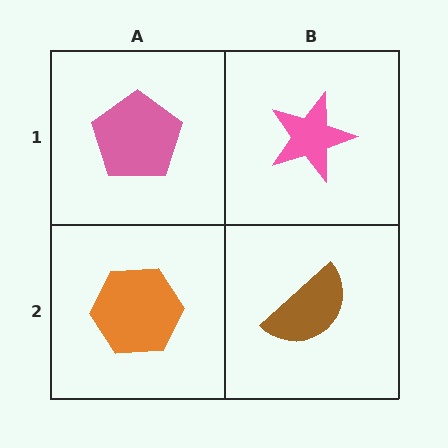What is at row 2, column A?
An orange hexagon.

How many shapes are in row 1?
2 shapes.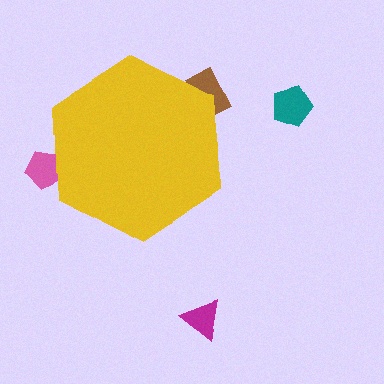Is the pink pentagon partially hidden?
Yes, the pink pentagon is partially hidden behind the yellow hexagon.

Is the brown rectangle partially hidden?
Yes, the brown rectangle is partially hidden behind the yellow hexagon.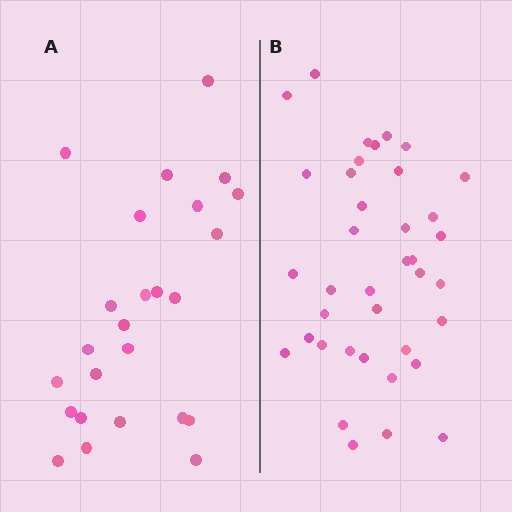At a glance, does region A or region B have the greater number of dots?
Region B (the right region) has more dots.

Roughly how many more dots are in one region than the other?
Region B has approximately 15 more dots than region A.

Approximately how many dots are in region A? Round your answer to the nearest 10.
About 20 dots. (The exact count is 25, which rounds to 20.)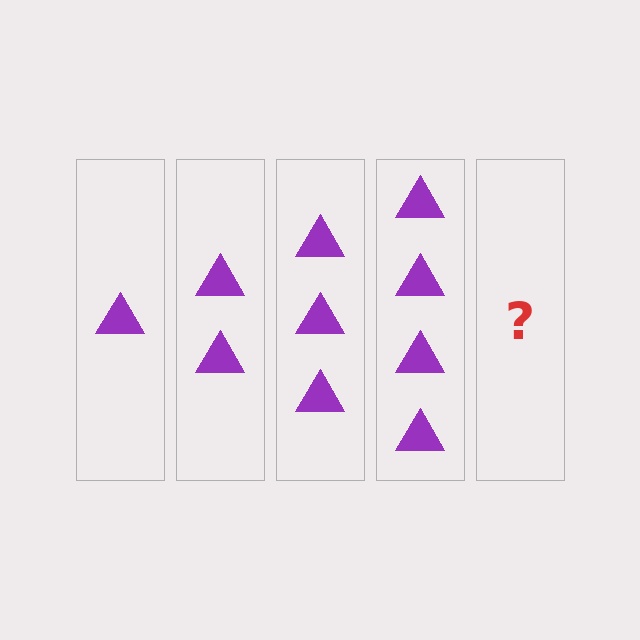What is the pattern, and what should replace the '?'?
The pattern is that each step adds one more triangle. The '?' should be 5 triangles.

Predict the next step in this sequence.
The next step is 5 triangles.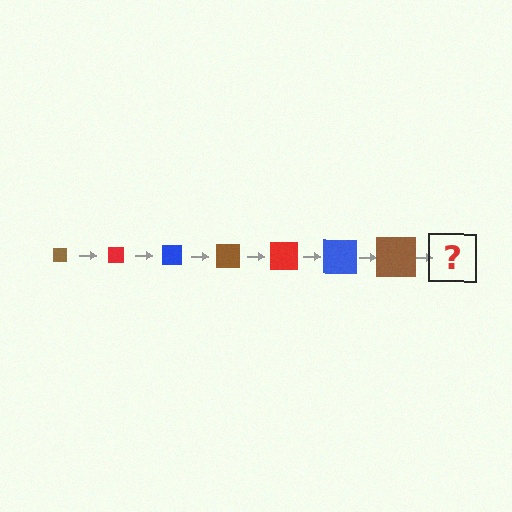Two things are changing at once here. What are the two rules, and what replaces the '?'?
The two rules are that the square grows larger each step and the color cycles through brown, red, and blue. The '?' should be a red square, larger than the previous one.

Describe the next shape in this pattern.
It should be a red square, larger than the previous one.